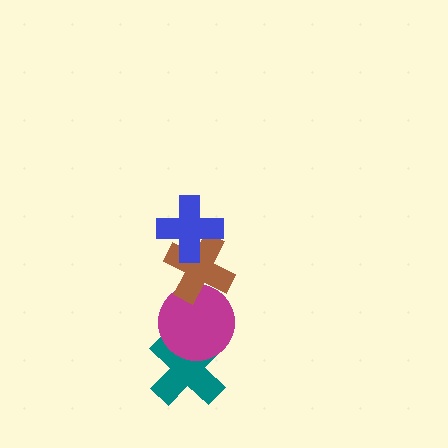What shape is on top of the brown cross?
The blue cross is on top of the brown cross.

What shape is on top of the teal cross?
The magenta circle is on top of the teal cross.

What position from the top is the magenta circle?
The magenta circle is 3rd from the top.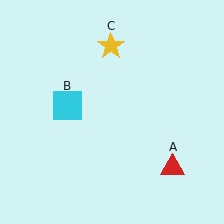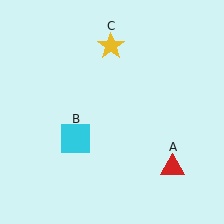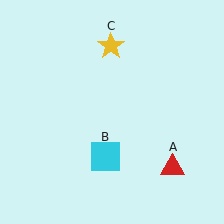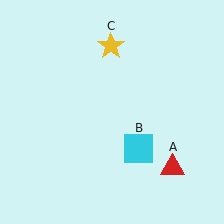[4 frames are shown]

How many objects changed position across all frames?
1 object changed position: cyan square (object B).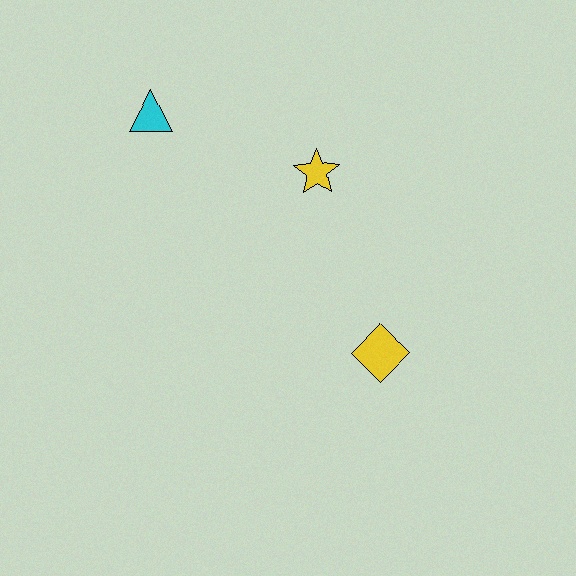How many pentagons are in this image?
There are no pentagons.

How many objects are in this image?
There are 3 objects.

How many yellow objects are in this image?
There are 2 yellow objects.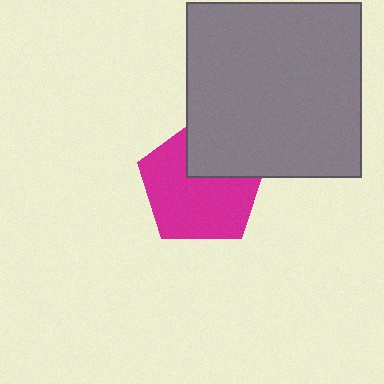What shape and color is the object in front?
The object in front is a gray square.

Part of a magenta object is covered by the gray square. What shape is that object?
It is a pentagon.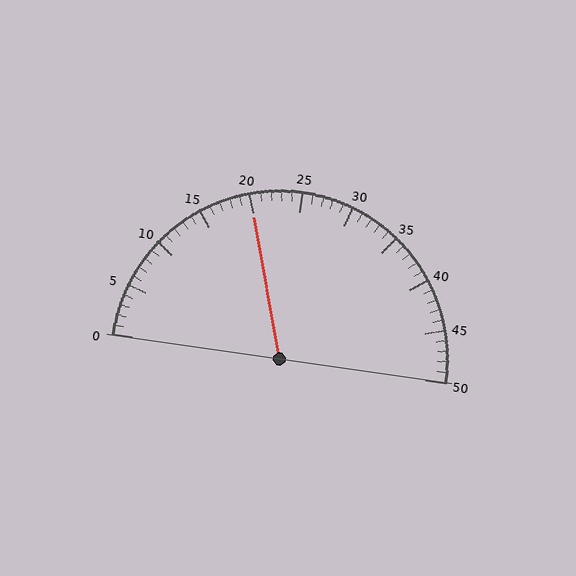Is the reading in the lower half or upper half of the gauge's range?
The reading is in the lower half of the range (0 to 50).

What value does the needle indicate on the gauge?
The needle indicates approximately 20.